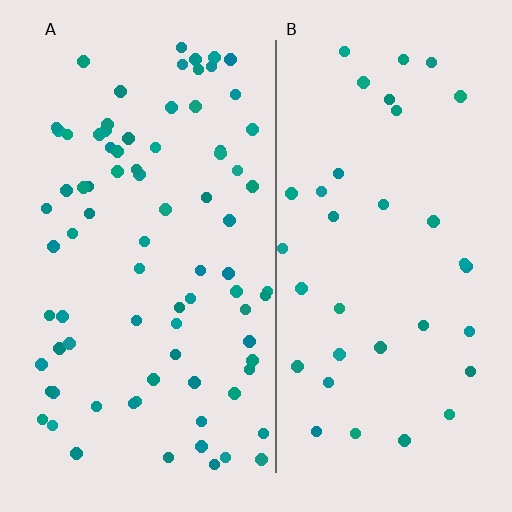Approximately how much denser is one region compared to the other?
Approximately 2.3× — region A over region B.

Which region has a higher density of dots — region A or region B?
A (the left).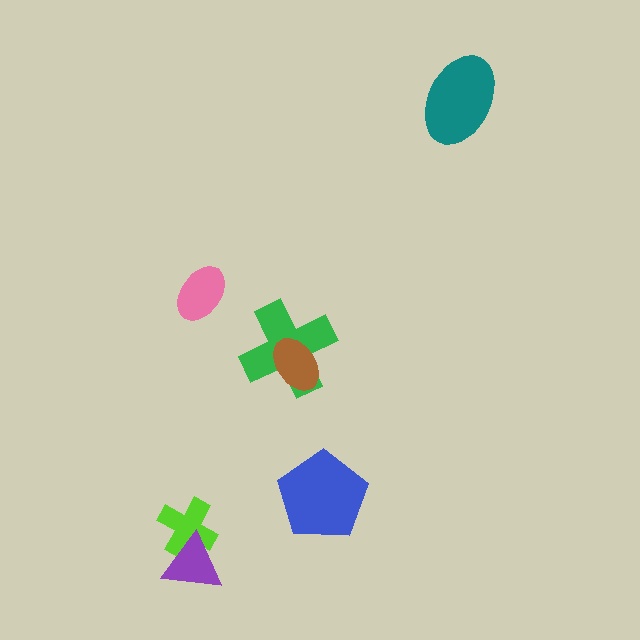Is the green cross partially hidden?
Yes, it is partially covered by another shape.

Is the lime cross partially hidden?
Yes, it is partially covered by another shape.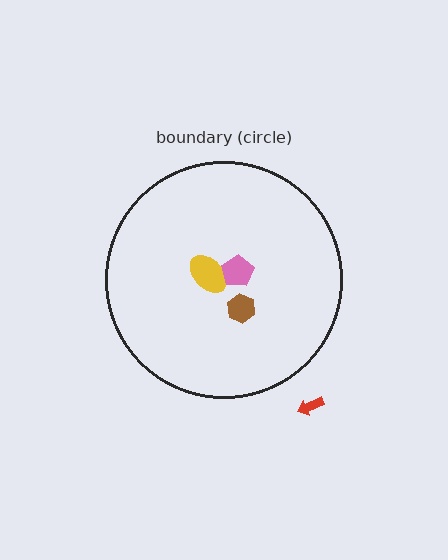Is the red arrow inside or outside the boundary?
Outside.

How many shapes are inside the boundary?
3 inside, 1 outside.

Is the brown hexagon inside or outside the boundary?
Inside.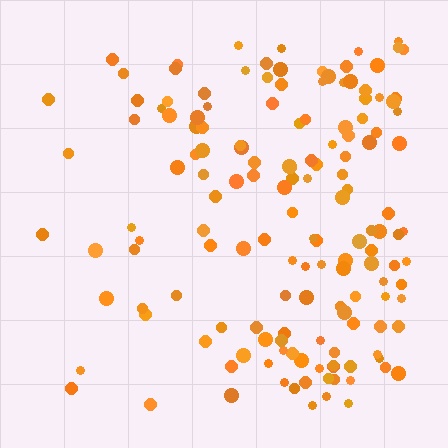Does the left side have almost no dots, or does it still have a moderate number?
Still a moderate number, just noticeably fewer than the right.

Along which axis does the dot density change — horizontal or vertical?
Horizontal.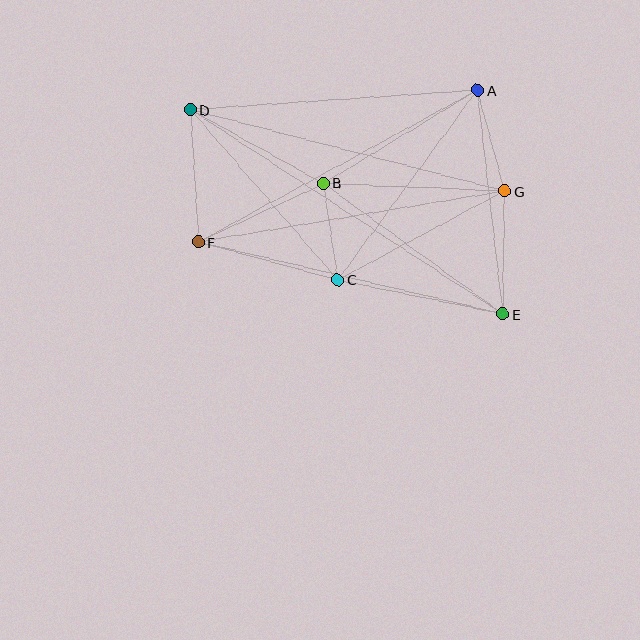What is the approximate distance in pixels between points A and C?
The distance between A and C is approximately 236 pixels.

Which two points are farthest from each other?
Points D and E are farthest from each other.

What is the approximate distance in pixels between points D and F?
The distance between D and F is approximately 133 pixels.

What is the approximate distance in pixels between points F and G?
The distance between F and G is approximately 310 pixels.